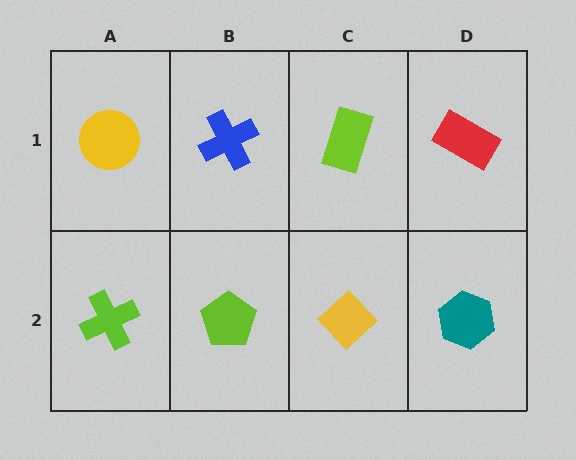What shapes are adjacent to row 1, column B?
A lime pentagon (row 2, column B), a yellow circle (row 1, column A), a lime rectangle (row 1, column C).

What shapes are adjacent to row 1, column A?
A lime cross (row 2, column A), a blue cross (row 1, column B).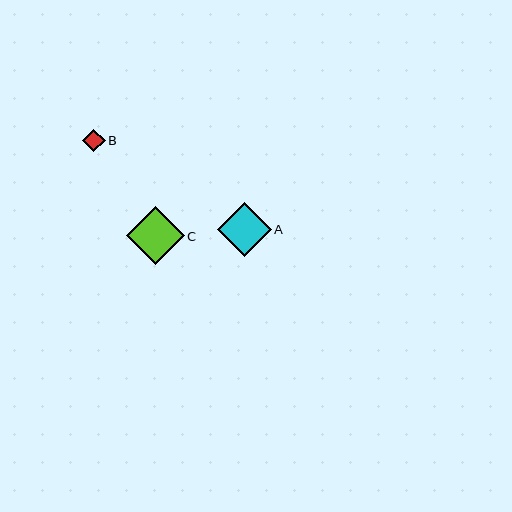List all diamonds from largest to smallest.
From largest to smallest: C, A, B.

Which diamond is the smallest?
Diamond B is the smallest with a size of approximately 22 pixels.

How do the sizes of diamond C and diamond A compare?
Diamond C and diamond A are approximately the same size.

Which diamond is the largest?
Diamond C is the largest with a size of approximately 58 pixels.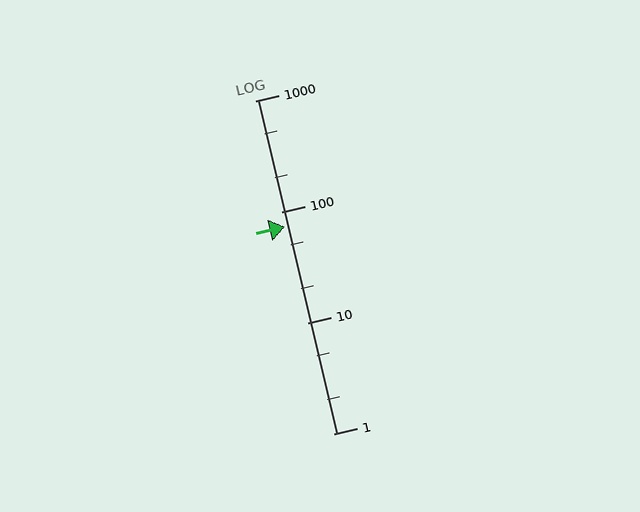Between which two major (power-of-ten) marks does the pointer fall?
The pointer is between 10 and 100.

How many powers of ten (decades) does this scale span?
The scale spans 3 decades, from 1 to 1000.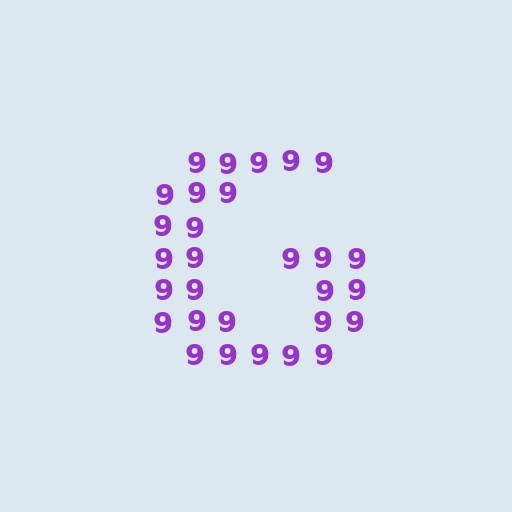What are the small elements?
The small elements are digit 9's.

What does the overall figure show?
The overall figure shows the letter G.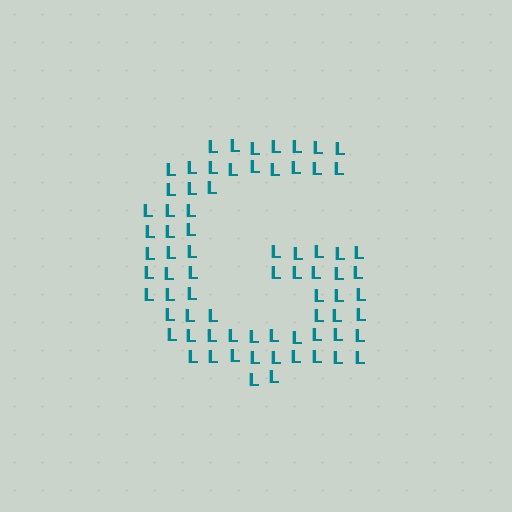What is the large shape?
The large shape is the letter G.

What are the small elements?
The small elements are letter L's.